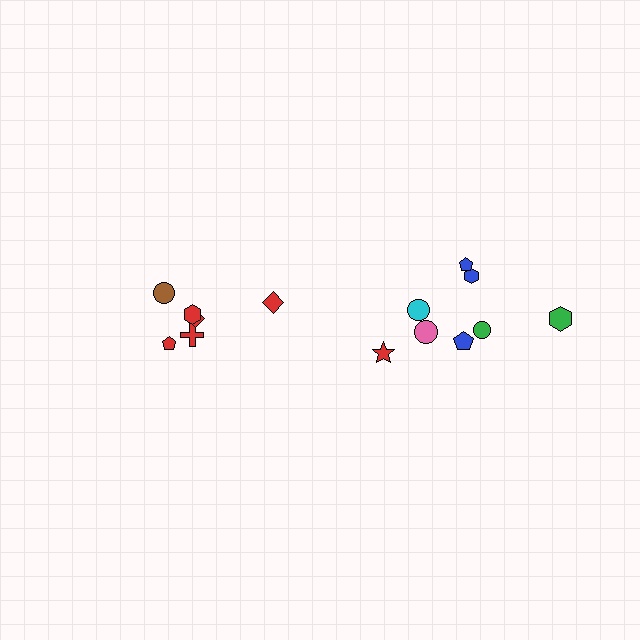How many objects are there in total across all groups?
There are 14 objects.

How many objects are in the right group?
There are 8 objects.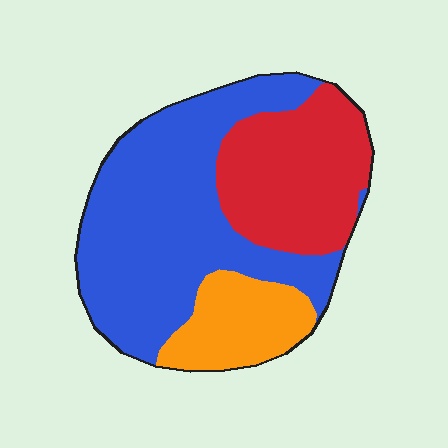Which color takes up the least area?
Orange, at roughly 15%.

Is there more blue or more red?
Blue.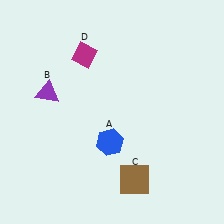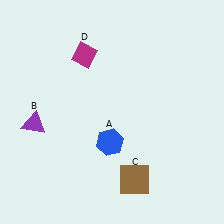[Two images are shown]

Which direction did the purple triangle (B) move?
The purple triangle (B) moved down.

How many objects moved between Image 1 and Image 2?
1 object moved between the two images.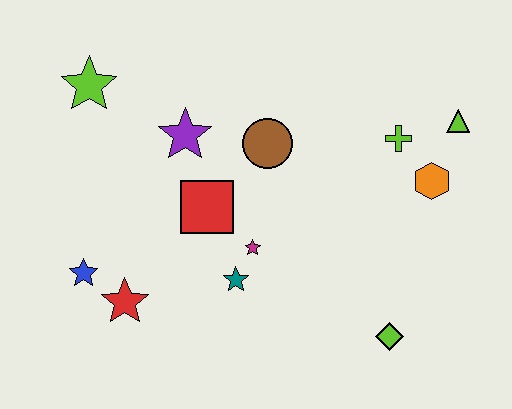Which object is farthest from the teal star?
The lime triangle is farthest from the teal star.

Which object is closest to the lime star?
The purple star is closest to the lime star.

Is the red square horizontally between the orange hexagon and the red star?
Yes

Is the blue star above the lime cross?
No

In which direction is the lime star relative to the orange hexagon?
The lime star is to the left of the orange hexagon.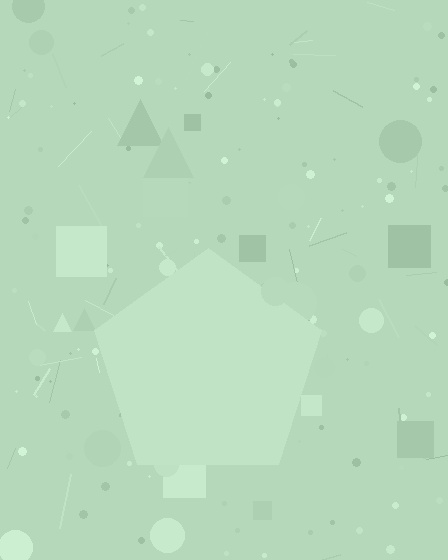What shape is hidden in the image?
A pentagon is hidden in the image.